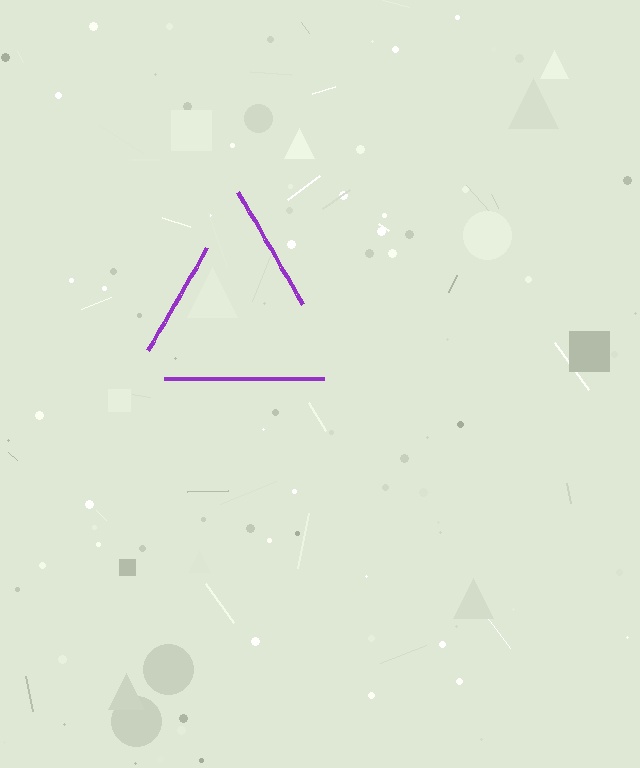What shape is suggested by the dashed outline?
The dashed outline suggests a triangle.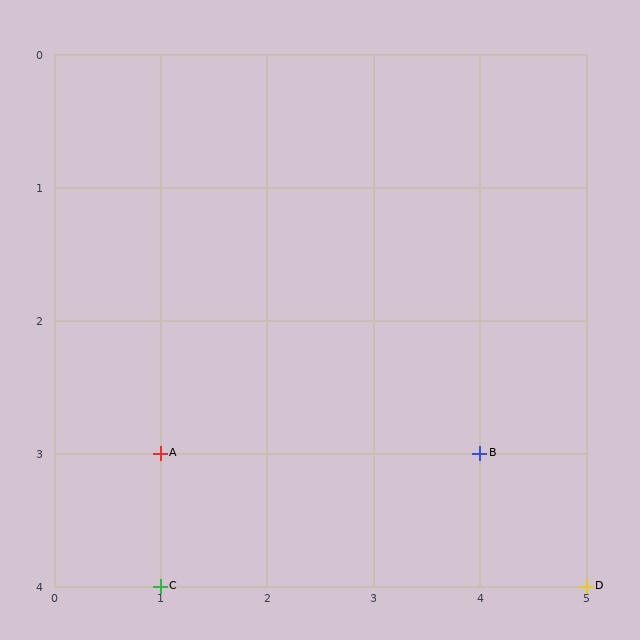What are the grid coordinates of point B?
Point B is at grid coordinates (4, 3).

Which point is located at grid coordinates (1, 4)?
Point C is at (1, 4).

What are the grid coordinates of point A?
Point A is at grid coordinates (1, 3).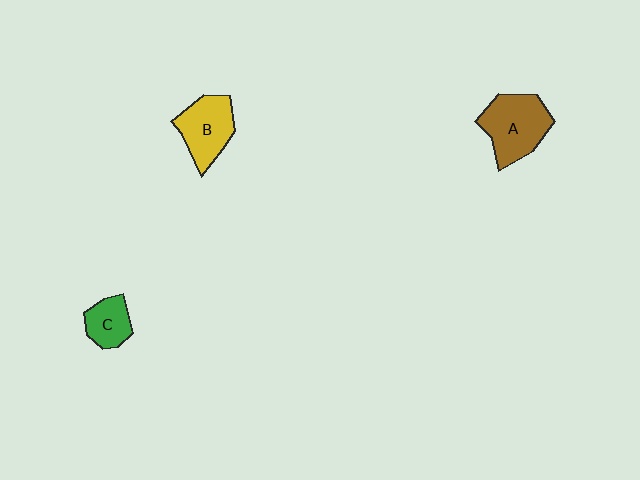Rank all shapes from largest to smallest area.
From largest to smallest: A (brown), B (yellow), C (green).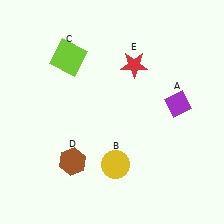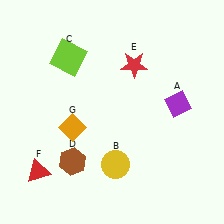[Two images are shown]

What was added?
A red triangle (F), an orange diamond (G) were added in Image 2.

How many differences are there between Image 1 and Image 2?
There are 2 differences between the two images.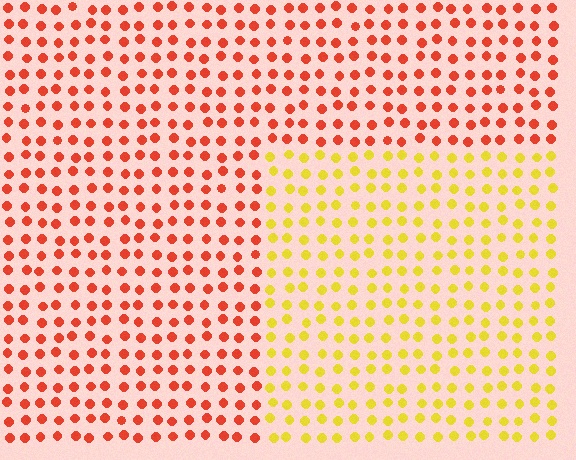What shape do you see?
I see a rectangle.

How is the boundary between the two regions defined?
The boundary is defined purely by a slight shift in hue (about 50 degrees). Spacing, size, and orientation are identical on both sides.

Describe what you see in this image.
The image is filled with small red elements in a uniform arrangement. A rectangle-shaped region is visible where the elements are tinted to a slightly different hue, forming a subtle color boundary.